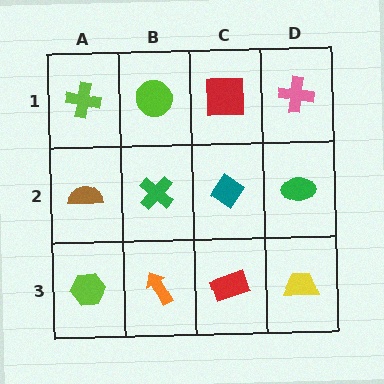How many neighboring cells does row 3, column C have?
3.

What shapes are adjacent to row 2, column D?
A pink cross (row 1, column D), a yellow trapezoid (row 3, column D), a teal diamond (row 2, column C).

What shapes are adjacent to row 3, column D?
A green ellipse (row 2, column D), a red rectangle (row 3, column C).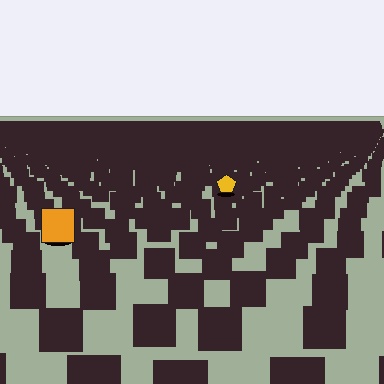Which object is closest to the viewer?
The orange square is closest. The texture marks near it are larger and more spread out.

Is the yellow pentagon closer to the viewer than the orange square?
No. The orange square is closer — you can tell from the texture gradient: the ground texture is coarser near it.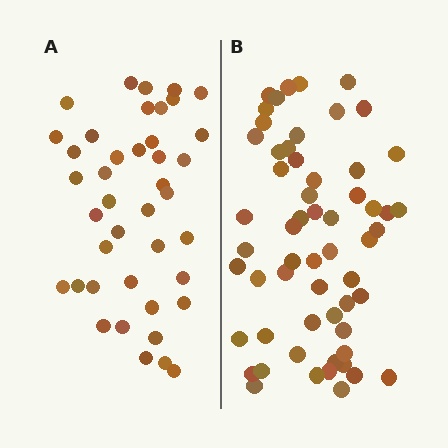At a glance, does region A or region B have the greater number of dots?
Region B (the right region) has more dots.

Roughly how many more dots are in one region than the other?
Region B has approximately 15 more dots than region A.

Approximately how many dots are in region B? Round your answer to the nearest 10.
About 60 dots. (The exact count is 58, which rounds to 60.)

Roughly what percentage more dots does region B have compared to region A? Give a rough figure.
About 40% more.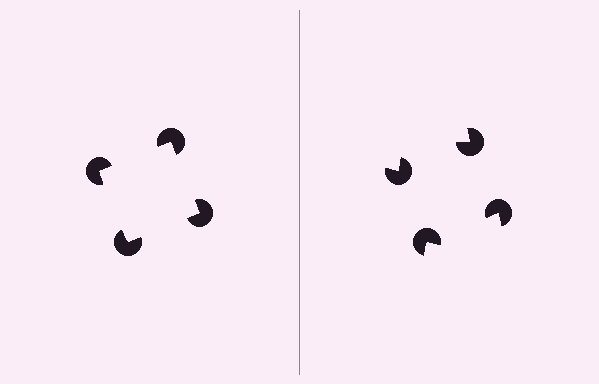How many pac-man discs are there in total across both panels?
8 — 4 on each side.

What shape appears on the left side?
An illusory square.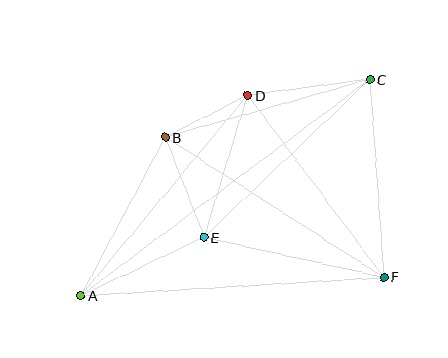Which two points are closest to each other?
Points B and D are closest to each other.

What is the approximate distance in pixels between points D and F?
The distance between D and F is approximately 227 pixels.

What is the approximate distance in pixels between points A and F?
The distance between A and F is approximately 303 pixels.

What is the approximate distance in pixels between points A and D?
The distance between A and D is approximately 261 pixels.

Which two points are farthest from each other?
Points A and C are farthest from each other.